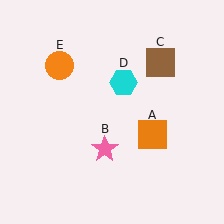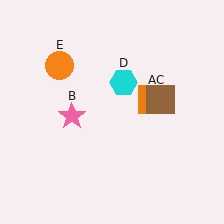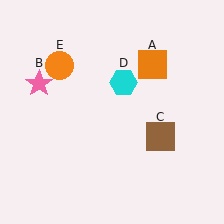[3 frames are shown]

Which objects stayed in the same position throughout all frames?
Cyan hexagon (object D) and orange circle (object E) remained stationary.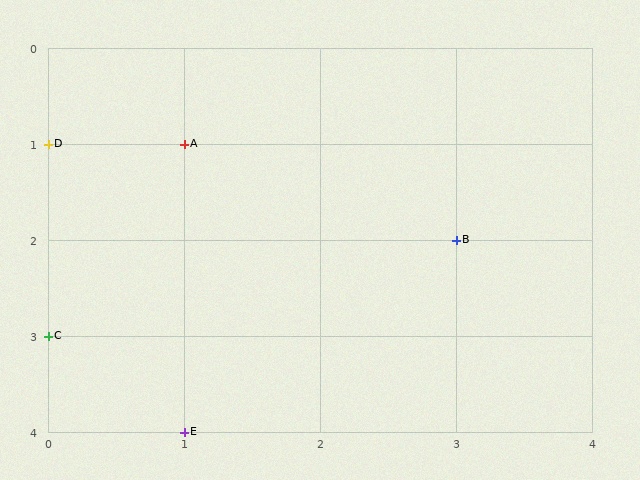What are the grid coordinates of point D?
Point D is at grid coordinates (0, 1).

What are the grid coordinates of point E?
Point E is at grid coordinates (1, 4).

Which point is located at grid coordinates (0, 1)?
Point D is at (0, 1).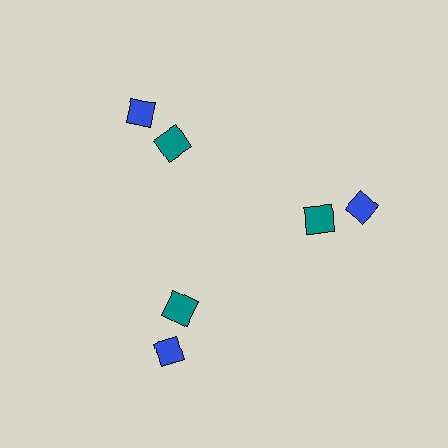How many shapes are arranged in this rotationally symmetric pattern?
There are 6 shapes, arranged in 3 groups of 2.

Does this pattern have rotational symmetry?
Yes, this pattern has 3-fold rotational symmetry. It looks the same after rotating 120 degrees around the center.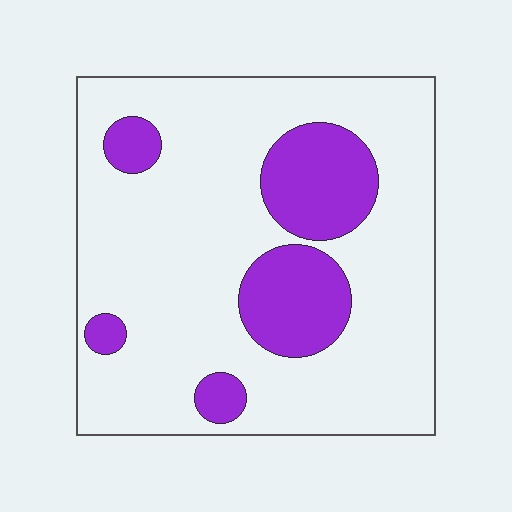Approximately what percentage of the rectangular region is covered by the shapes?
Approximately 20%.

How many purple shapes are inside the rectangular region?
5.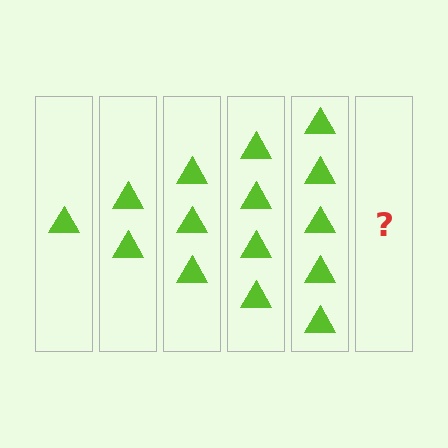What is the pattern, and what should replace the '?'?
The pattern is that each step adds one more triangle. The '?' should be 6 triangles.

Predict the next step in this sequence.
The next step is 6 triangles.